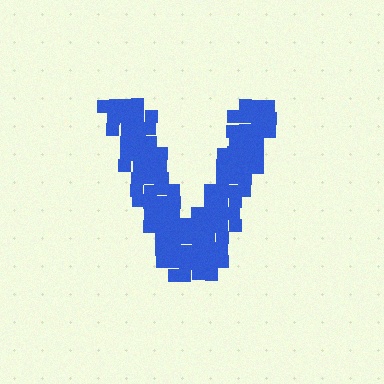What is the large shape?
The large shape is the letter V.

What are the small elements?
The small elements are squares.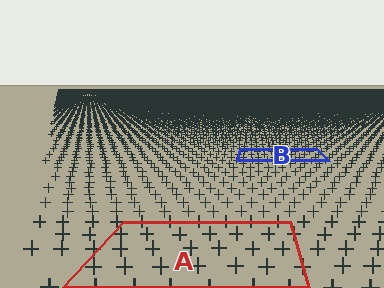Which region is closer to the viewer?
Region A is closer. The texture elements there are larger and more spread out.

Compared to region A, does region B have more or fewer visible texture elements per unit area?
Region B has more texture elements per unit area — they are packed more densely because it is farther away.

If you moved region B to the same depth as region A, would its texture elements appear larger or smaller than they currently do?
They would appear larger. At a closer depth, the same texture elements are projected at a bigger on-screen size.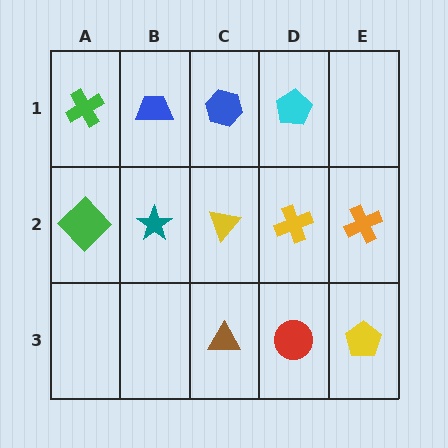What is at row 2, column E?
An orange cross.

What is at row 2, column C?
A yellow triangle.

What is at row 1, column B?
A blue trapezoid.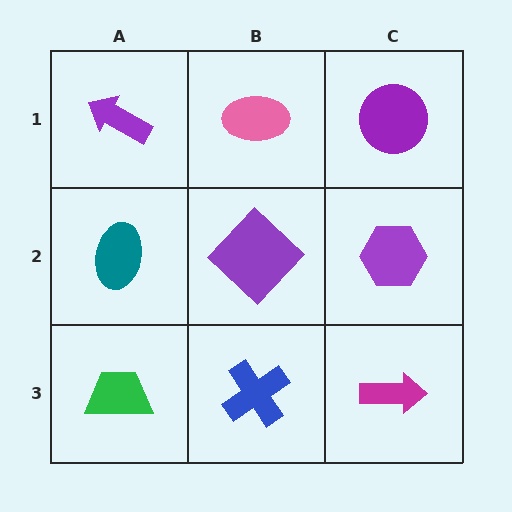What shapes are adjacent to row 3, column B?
A purple diamond (row 2, column B), a green trapezoid (row 3, column A), a magenta arrow (row 3, column C).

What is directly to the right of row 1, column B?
A purple circle.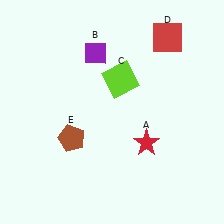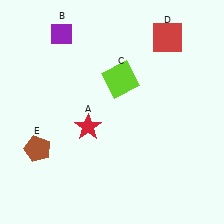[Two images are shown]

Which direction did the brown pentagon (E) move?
The brown pentagon (E) moved left.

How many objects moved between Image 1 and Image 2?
3 objects moved between the two images.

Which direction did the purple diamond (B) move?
The purple diamond (B) moved left.